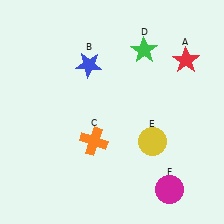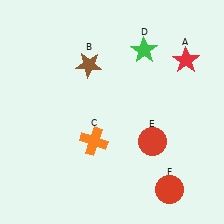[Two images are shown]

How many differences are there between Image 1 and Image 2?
There are 3 differences between the two images.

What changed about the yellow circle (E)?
In Image 1, E is yellow. In Image 2, it changed to red.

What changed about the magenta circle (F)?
In Image 1, F is magenta. In Image 2, it changed to red.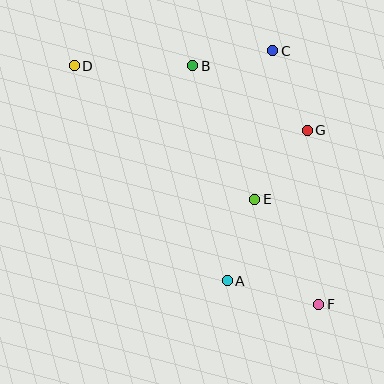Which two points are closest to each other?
Points B and C are closest to each other.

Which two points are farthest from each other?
Points D and F are farthest from each other.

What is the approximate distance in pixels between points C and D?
The distance between C and D is approximately 199 pixels.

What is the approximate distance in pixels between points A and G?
The distance between A and G is approximately 170 pixels.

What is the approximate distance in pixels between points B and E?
The distance between B and E is approximately 147 pixels.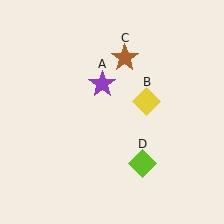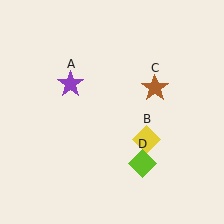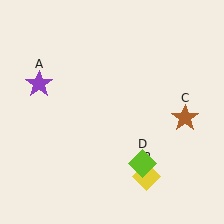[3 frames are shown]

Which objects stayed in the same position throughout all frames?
Lime diamond (object D) remained stationary.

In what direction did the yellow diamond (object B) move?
The yellow diamond (object B) moved down.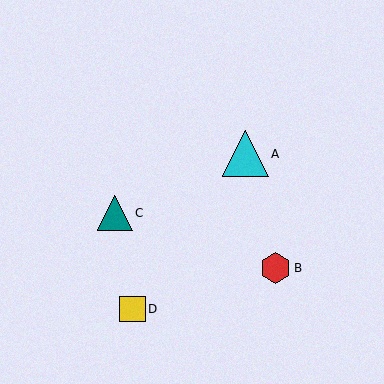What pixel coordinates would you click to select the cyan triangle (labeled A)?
Click at (245, 154) to select the cyan triangle A.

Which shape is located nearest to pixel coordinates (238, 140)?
The cyan triangle (labeled A) at (245, 154) is nearest to that location.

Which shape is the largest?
The cyan triangle (labeled A) is the largest.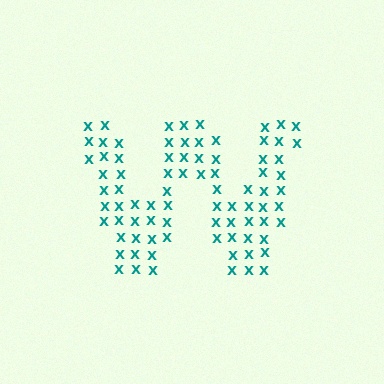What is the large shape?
The large shape is the letter W.